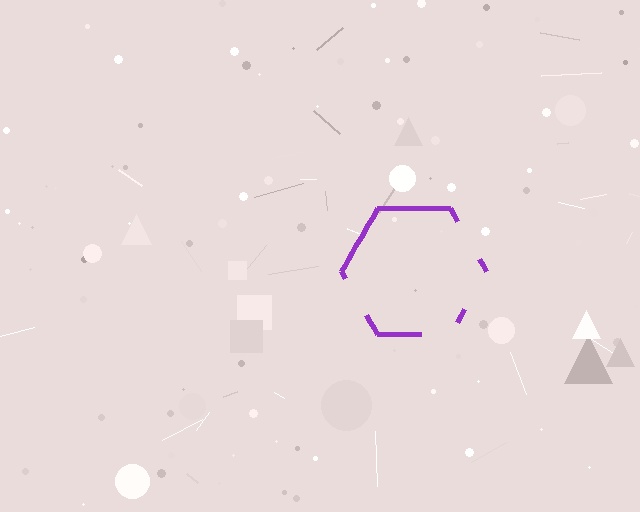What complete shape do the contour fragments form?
The contour fragments form a hexagon.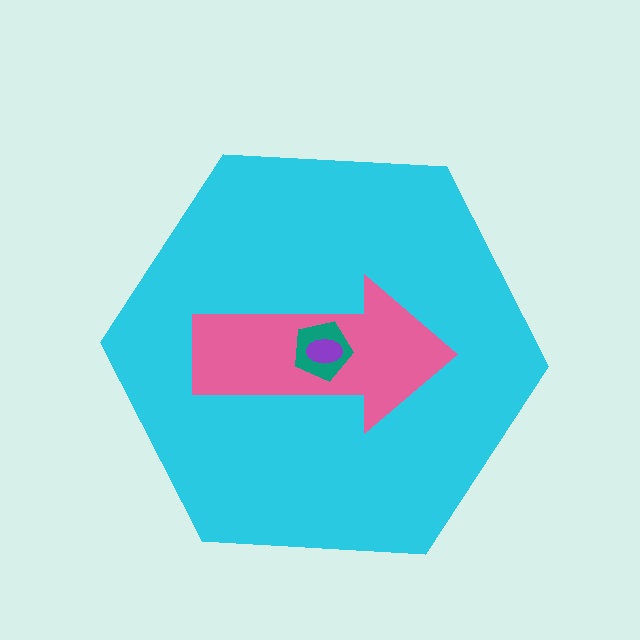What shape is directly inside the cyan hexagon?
The pink arrow.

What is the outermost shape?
The cyan hexagon.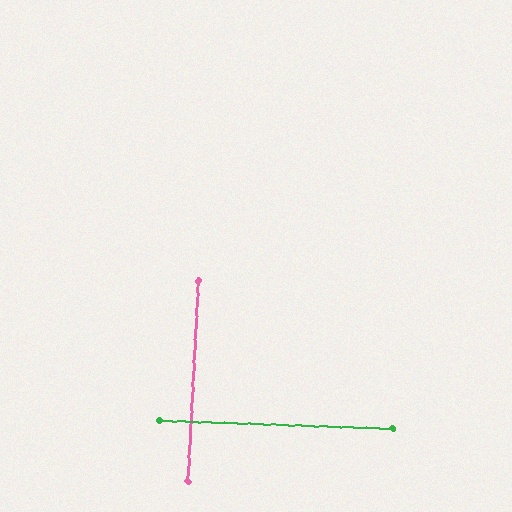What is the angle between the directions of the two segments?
Approximately 89 degrees.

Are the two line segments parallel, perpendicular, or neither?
Perpendicular — they meet at approximately 89°.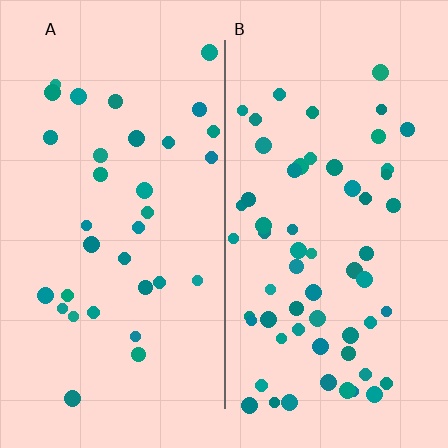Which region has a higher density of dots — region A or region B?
B (the right).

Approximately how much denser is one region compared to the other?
Approximately 1.8× — region B over region A.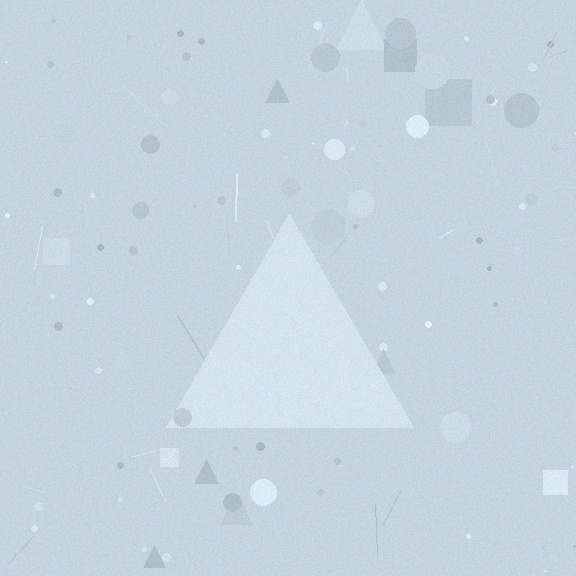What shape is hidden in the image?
A triangle is hidden in the image.